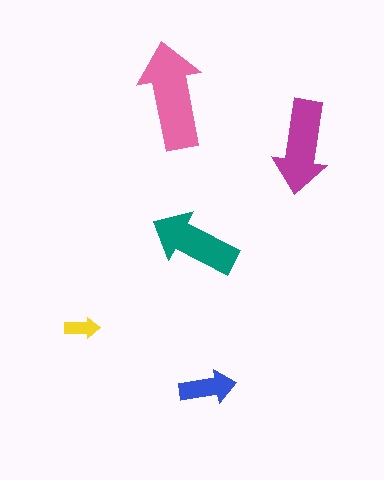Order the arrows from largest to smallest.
the pink one, the magenta one, the teal one, the blue one, the yellow one.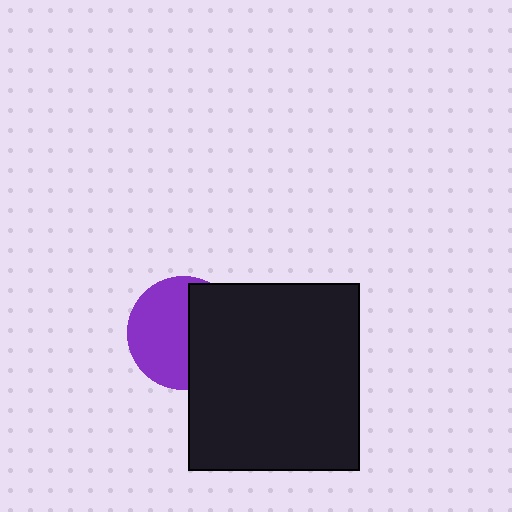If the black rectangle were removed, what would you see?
You would see the complete purple circle.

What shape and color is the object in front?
The object in front is a black rectangle.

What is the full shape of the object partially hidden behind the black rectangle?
The partially hidden object is a purple circle.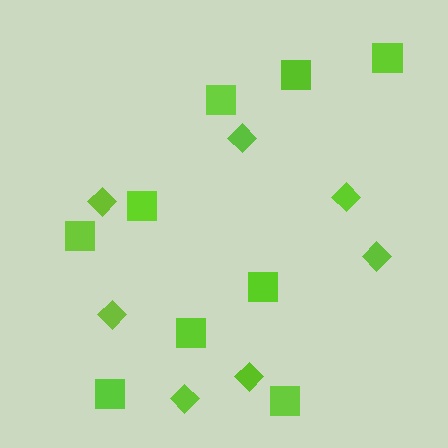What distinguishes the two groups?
There are 2 groups: one group of diamonds (7) and one group of squares (9).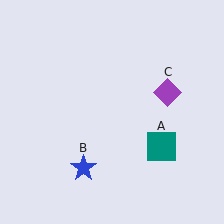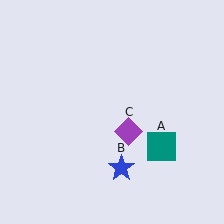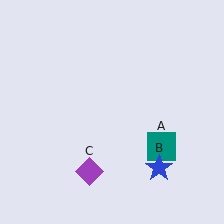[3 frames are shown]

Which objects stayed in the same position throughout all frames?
Teal square (object A) remained stationary.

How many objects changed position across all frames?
2 objects changed position: blue star (object B), purple diamond (object C).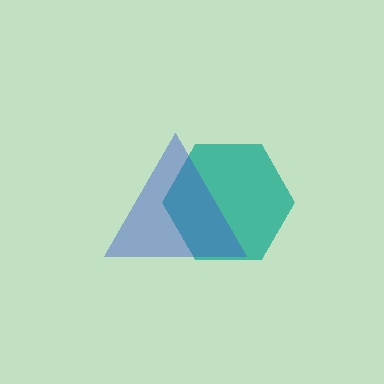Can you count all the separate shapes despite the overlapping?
Yes, there are 2 separate shapes.